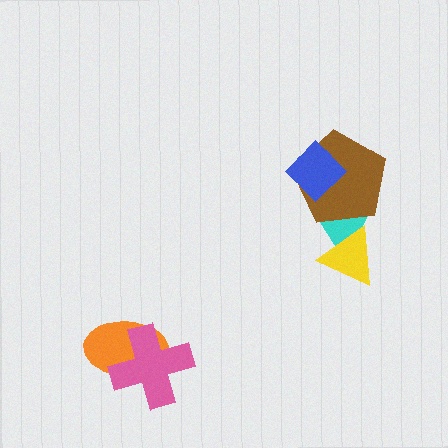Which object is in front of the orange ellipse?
The pink cross is in front of the orange ellipse.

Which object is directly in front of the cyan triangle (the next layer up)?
The yellow triangle is directly in front of the cyan triangle.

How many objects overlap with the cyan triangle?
3 objects overlap with the cyan triangle.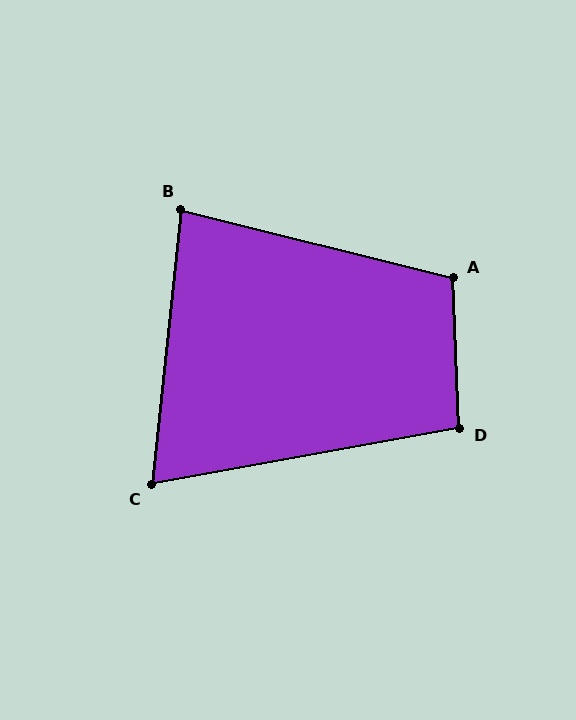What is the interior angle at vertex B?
Approximately 82 degrees (acute).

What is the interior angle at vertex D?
Approximately 98 degrees (obtuse).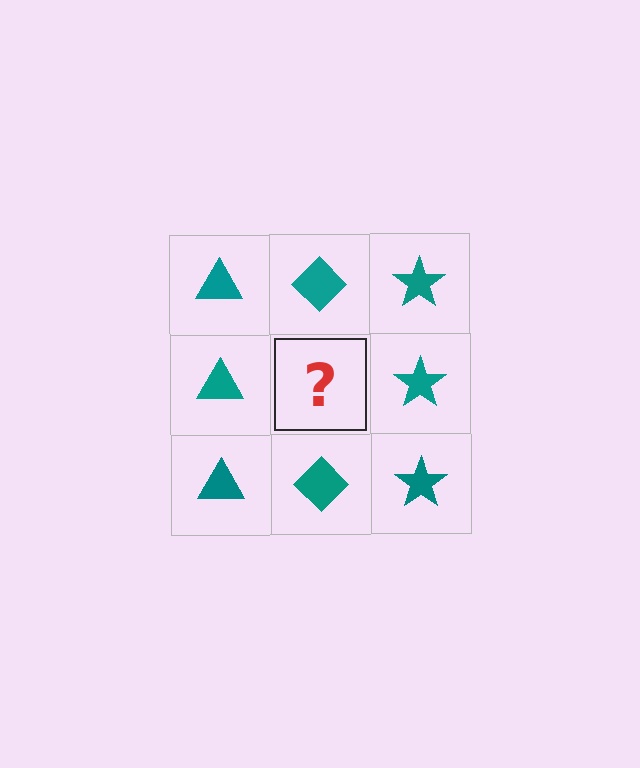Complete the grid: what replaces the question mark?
The question mark should be replaced with a teal diamond.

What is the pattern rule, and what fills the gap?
The rule is that each column has a consistent shape. The gap should be filled with a teal diamond.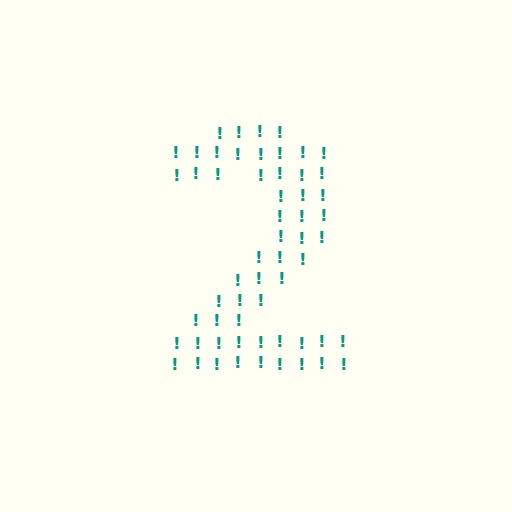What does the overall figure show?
The overall figure shows the digit 2.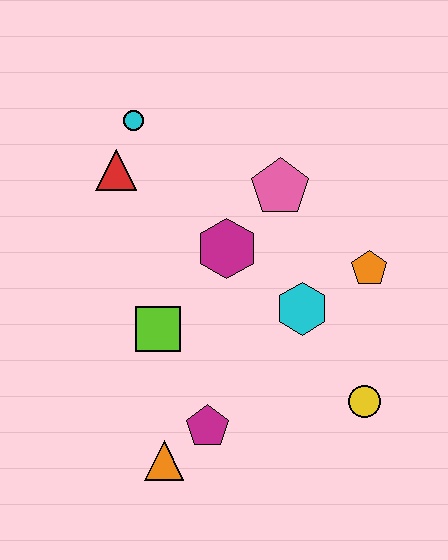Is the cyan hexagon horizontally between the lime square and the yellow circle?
Yes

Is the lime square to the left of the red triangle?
No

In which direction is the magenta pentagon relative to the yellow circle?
The magenta pentagon is to the left of the yellow circle.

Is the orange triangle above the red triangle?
No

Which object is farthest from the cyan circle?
The yellow circle is farthest from the cyan circle.